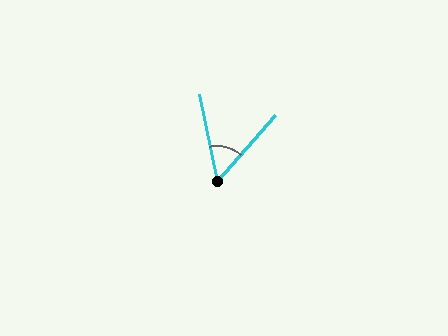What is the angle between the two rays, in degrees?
Approximately 53 degrees.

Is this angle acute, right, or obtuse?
It is acute.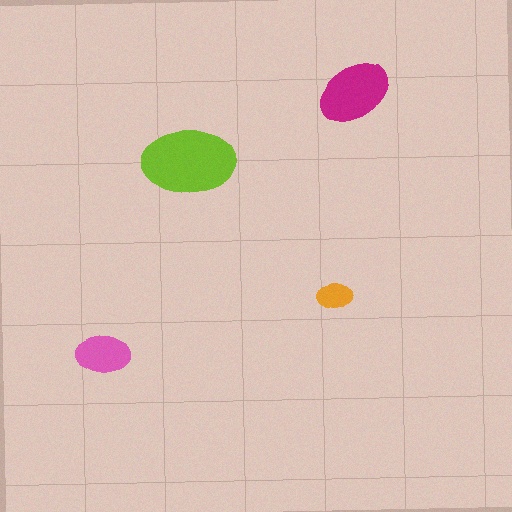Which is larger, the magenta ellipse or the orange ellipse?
The magenta one.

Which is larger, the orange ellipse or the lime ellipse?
The lime one.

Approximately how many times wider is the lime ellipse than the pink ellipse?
About 1.5 times wider.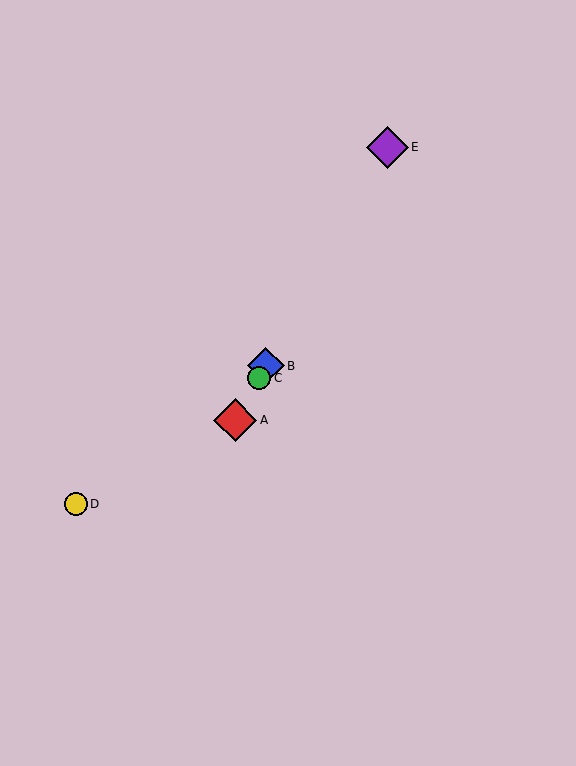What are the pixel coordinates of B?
Object B is at (266, 366).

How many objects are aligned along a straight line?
4 objects (A, B, C, E) are aligned along a straight line.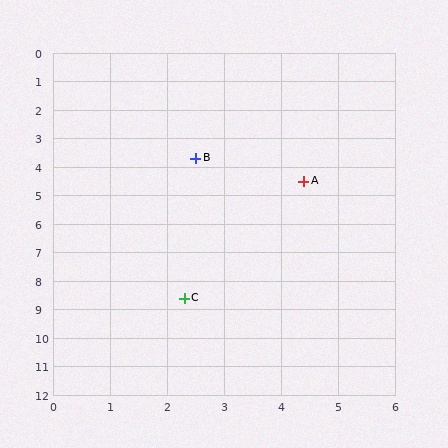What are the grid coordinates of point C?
Point C is at approximately (2.3, 8.6).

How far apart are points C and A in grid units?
Points C and A are about 4.6 grid units apart.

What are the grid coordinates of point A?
Point A is at approximately (4.4, 4.5).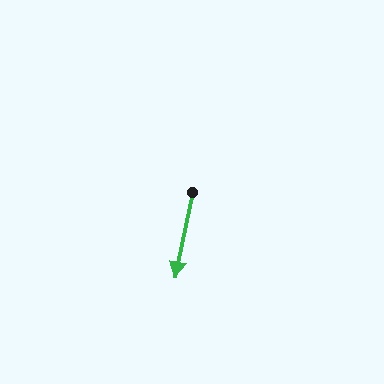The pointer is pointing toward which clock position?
Roughly 6 o'clock.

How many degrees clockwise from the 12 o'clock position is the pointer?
Approximately 191 degrees.